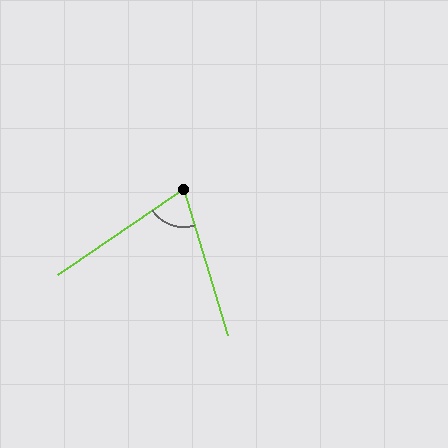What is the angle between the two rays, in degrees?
Approximately 73 degrees.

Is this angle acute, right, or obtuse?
It is acute.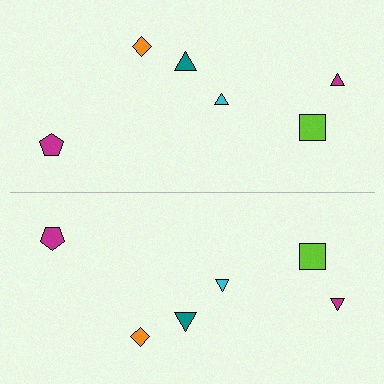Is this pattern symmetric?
Yes, this pattern has bilateral (reflection) symmetry.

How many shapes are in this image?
There are 12 shapes in this image.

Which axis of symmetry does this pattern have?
The pattern has a horizontal axis of symmetry running through the center of the image.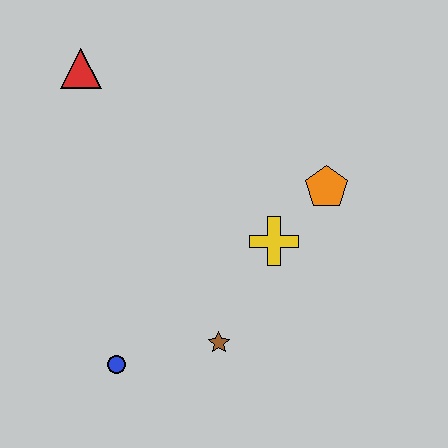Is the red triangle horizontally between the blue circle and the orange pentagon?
No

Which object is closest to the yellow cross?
The orange pentagon is closest to the yellow cross.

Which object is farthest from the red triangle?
The brown star is farthest from the red triangle.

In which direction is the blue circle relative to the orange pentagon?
The blue circle is to the left of the orange pentagon.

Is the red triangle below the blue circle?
No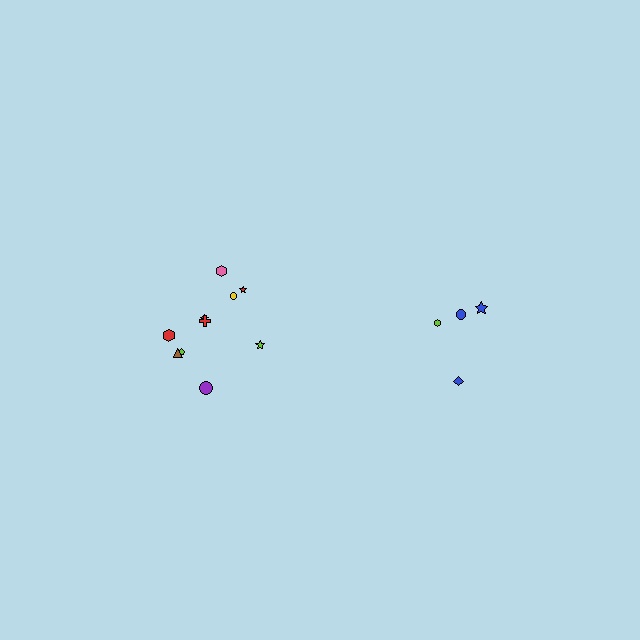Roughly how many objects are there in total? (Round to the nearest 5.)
Roughly 15 objects in total.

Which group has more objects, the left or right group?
The left group.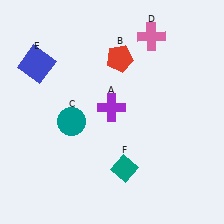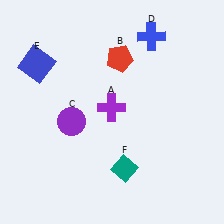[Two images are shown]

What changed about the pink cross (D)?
In Image 1, D is pink. In Image 2, it changed to blue.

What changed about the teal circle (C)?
In Image 1, C is teal. In Image 2, it changed to purple.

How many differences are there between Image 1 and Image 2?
There are 2 differences between the two images.